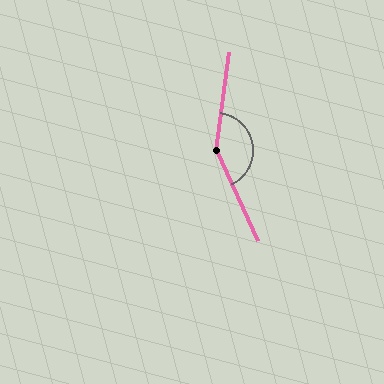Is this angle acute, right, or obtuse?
It is obtuse.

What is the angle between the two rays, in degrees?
Approximately 148 degrees.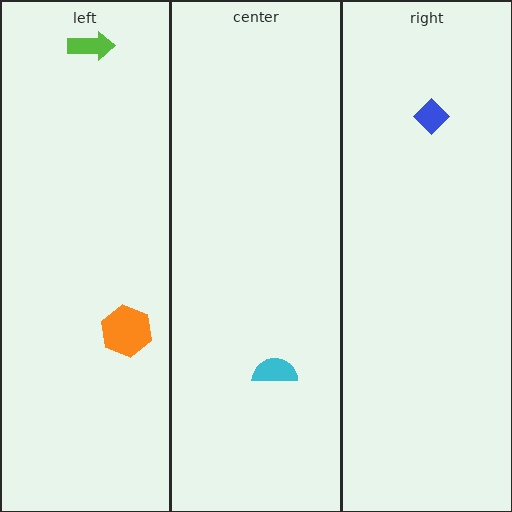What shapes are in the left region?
The orange hexagon, the lime arrow.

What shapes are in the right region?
The blue diamond.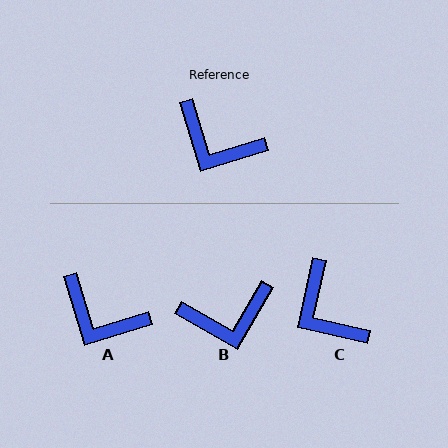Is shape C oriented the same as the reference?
No, it is off by about 30 degrees.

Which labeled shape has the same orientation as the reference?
A.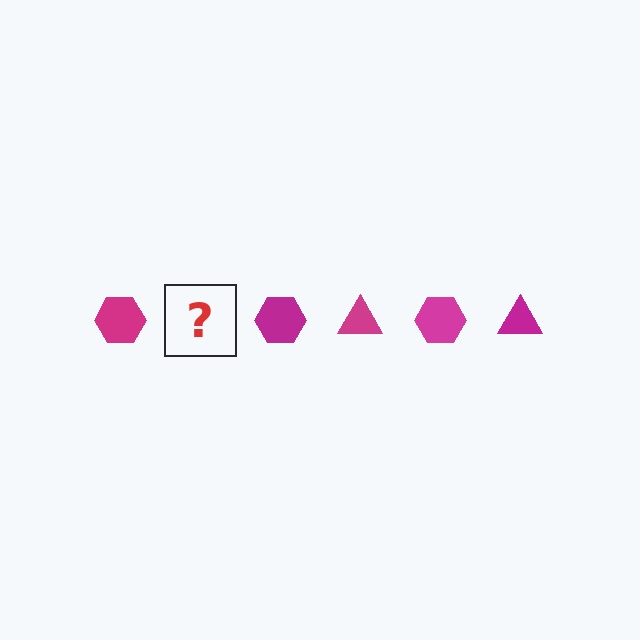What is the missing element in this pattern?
The missing element is a magenta triangle.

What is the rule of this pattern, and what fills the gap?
The rule is that the pattern cycles through hexagon, triangle shapes in magenta. The gap should be filled with a magenta triangle.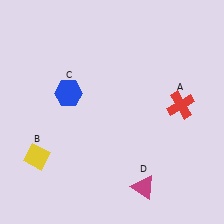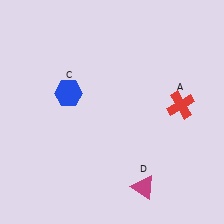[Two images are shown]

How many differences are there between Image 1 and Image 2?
There is 1 difference between the two images.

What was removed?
The yellow diamond (B) was removed in Image 2.